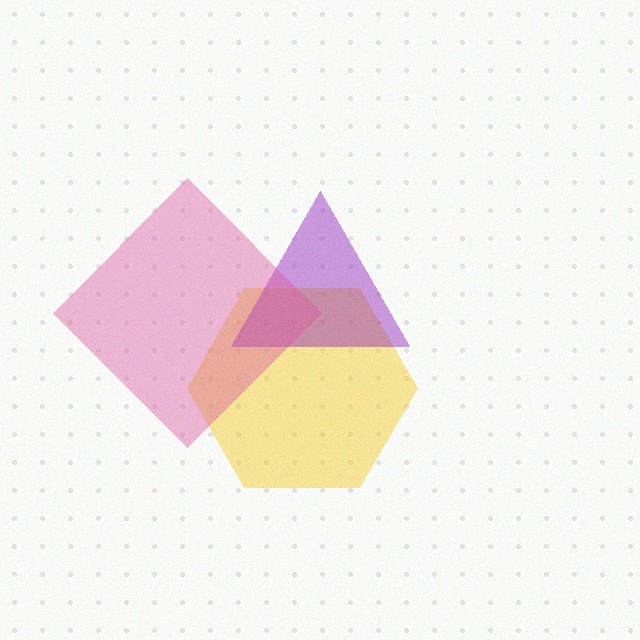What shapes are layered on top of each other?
The layered shapes are: a yellow hexagon, a purple triangle, a pink diamond.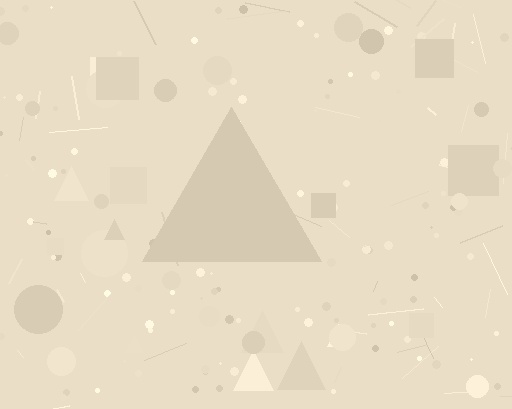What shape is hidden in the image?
A triangle is hidden in the image.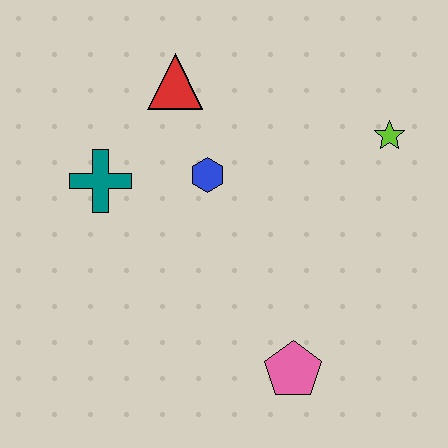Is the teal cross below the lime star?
Yes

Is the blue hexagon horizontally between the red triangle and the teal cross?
No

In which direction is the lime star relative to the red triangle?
The lime star is to the right of the red triangle.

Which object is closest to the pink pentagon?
The blue hexagon is closest to the pink pentagon.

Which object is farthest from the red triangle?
The pink pentagon is farthest from the red triangle.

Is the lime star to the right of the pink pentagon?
Yes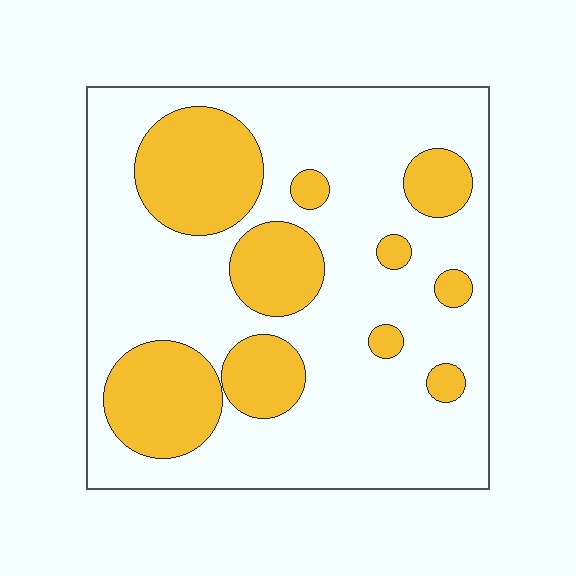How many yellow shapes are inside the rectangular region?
10.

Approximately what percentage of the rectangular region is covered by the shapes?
Approximately 30%.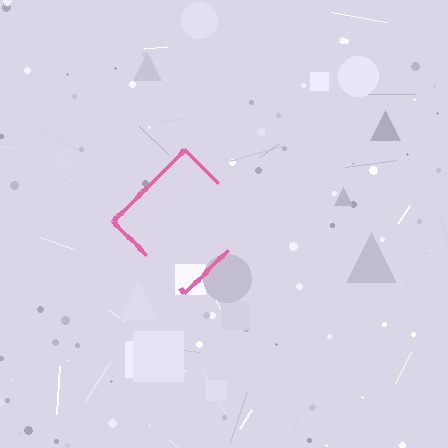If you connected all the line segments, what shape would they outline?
They would outline a diamond.